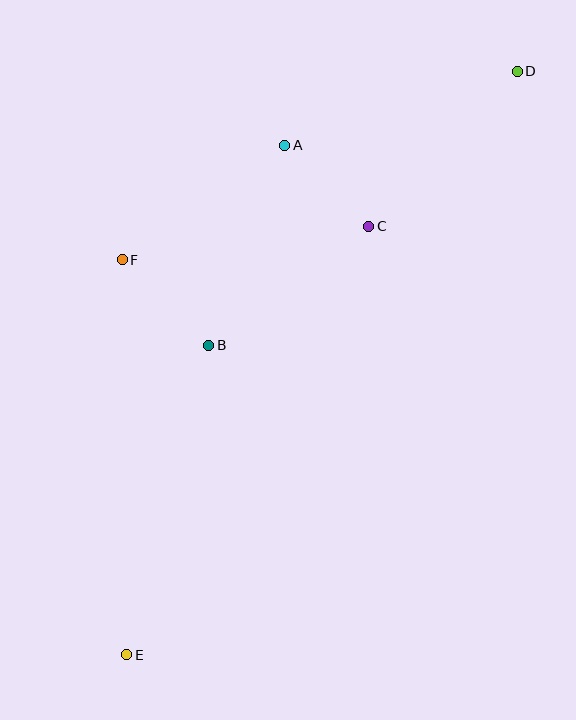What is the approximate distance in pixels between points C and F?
The distance between C and F is approximately 249 pixels.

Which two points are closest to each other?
Points A and C are closest to each other.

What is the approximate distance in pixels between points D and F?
The distance between D and F is approximately 438 pixels.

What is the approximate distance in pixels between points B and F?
The distance between B and F is approximately 122 pixels.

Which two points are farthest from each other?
Points D and E are farthest from each other.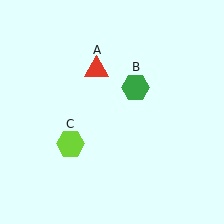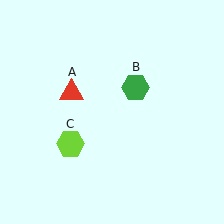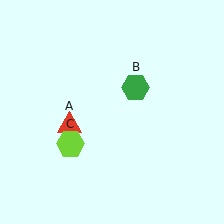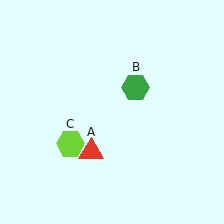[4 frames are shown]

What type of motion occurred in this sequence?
The red triangle (object A) rotated counterclockwise around the center of the scene.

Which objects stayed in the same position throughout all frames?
Green hexagon (object B) and lime hexagon (object C) remained stationary.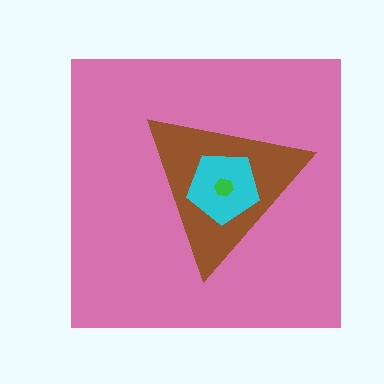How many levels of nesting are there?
4.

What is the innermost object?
The green hexagon.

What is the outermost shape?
The pink square.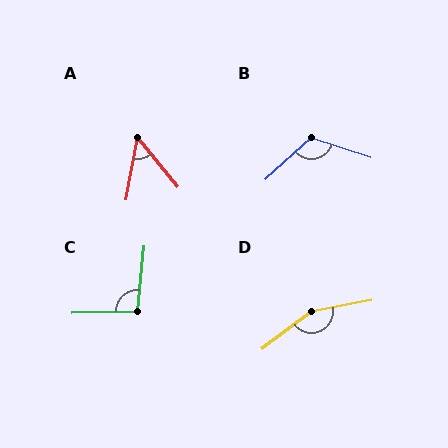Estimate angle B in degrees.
Approximately 119 degrees.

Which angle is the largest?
D, at approximately 153 degrees.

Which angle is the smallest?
A, at approximately 50 degrees.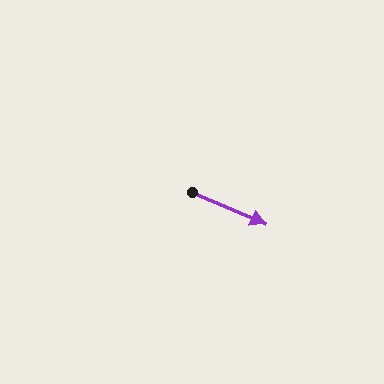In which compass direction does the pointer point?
Southeast.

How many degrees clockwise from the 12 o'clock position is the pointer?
Approximately 113 degrees.